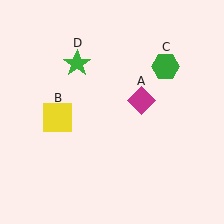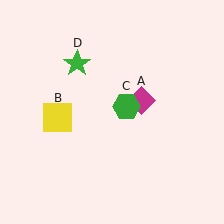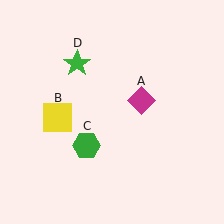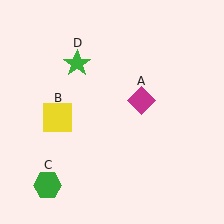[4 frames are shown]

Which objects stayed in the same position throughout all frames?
Magenta diamond (object A) and yellow square (object B) and green star (object D) remained stationary.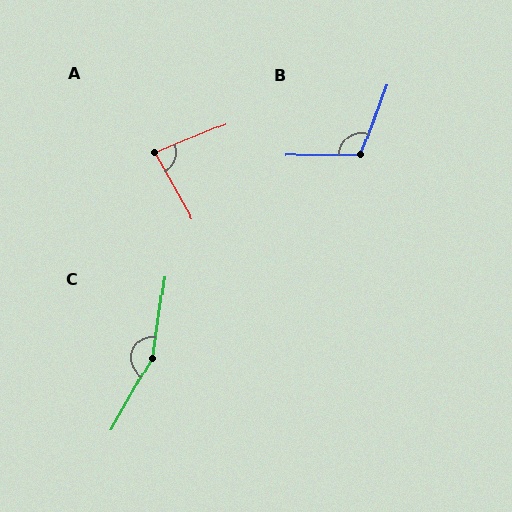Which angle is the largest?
C, at approximately 159 degrees.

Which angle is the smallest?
A, at approximately 84 degrees.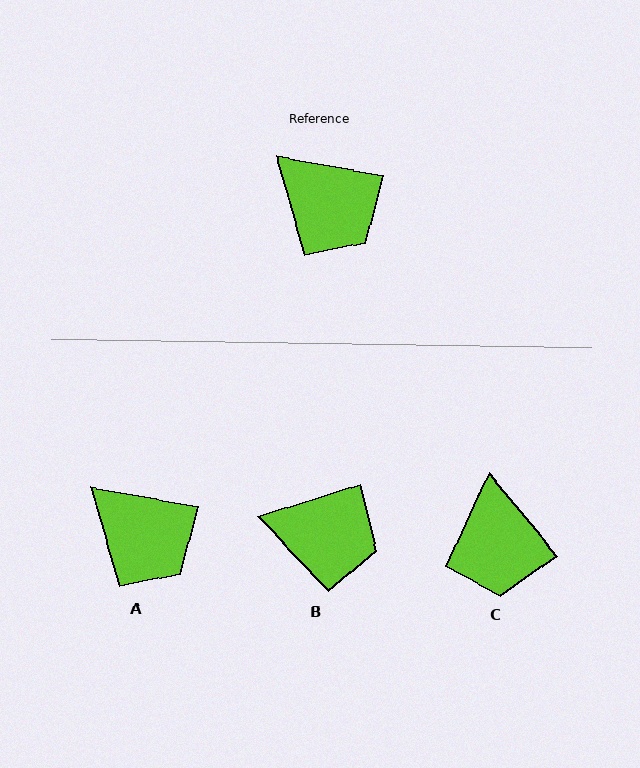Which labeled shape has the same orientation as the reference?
A.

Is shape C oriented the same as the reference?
No, it is off by about 40 degrees.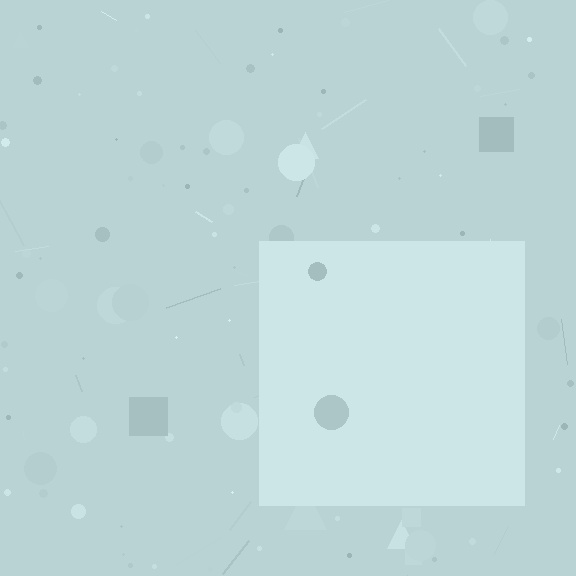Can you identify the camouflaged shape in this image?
The camouflaged shape is a square.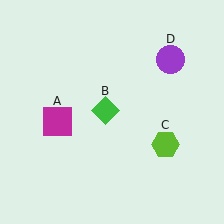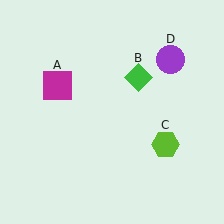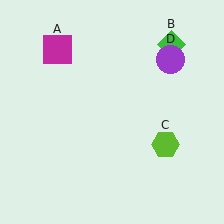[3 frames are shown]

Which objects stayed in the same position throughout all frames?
Lime hexagon (object C) and purple circle (object D) remained stationary.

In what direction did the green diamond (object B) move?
The green diamond (object B) moved up and to the right.